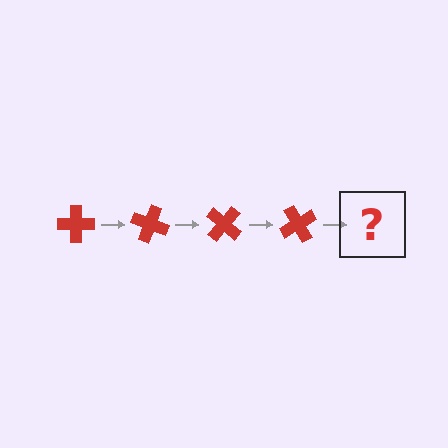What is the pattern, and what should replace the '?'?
The pattern is that the cross rotates 20 degrees each step. The '?' should be a red cross rotated 80 degrees.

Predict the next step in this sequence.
The next step is a red cross rotated 80 degrees.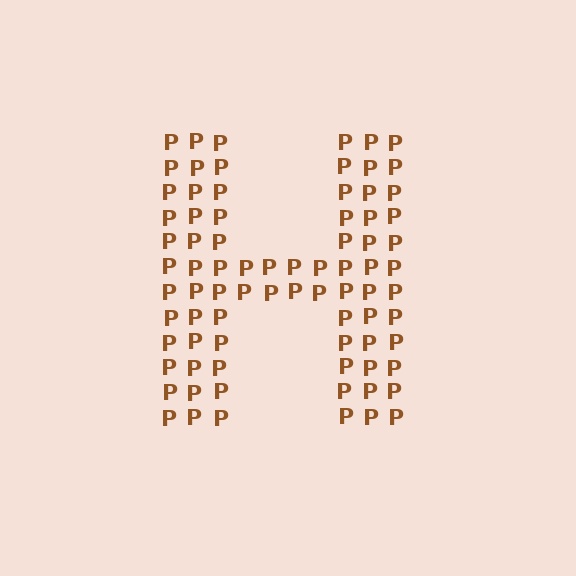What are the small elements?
The small elements are letter P's.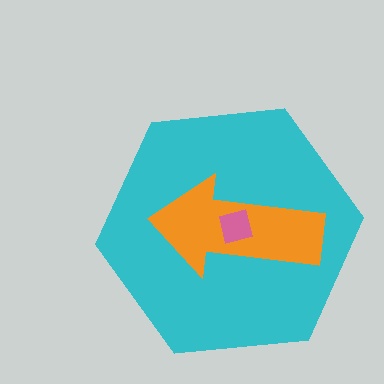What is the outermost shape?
The cyan hexagon.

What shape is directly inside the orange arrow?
The pink square.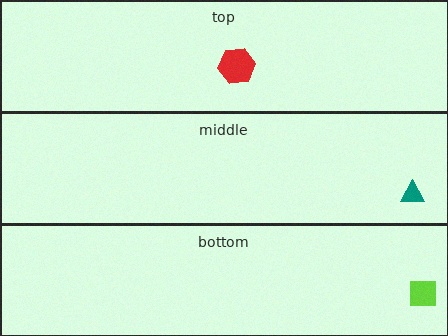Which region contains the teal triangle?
The middle region.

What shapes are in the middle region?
The teal triangle.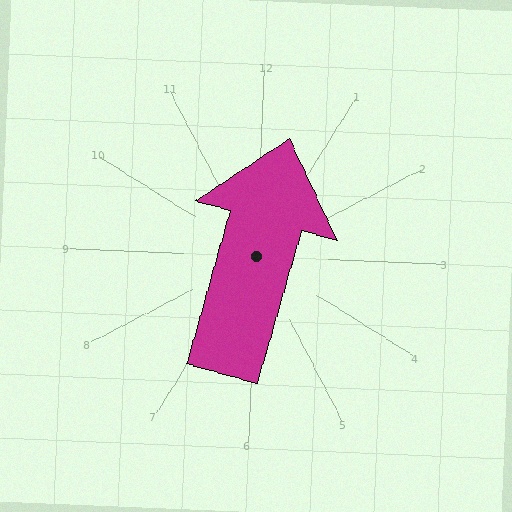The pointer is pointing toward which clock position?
Roughly 12 o'clock.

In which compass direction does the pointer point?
North.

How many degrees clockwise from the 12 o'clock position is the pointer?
Approximately 14 degrees.